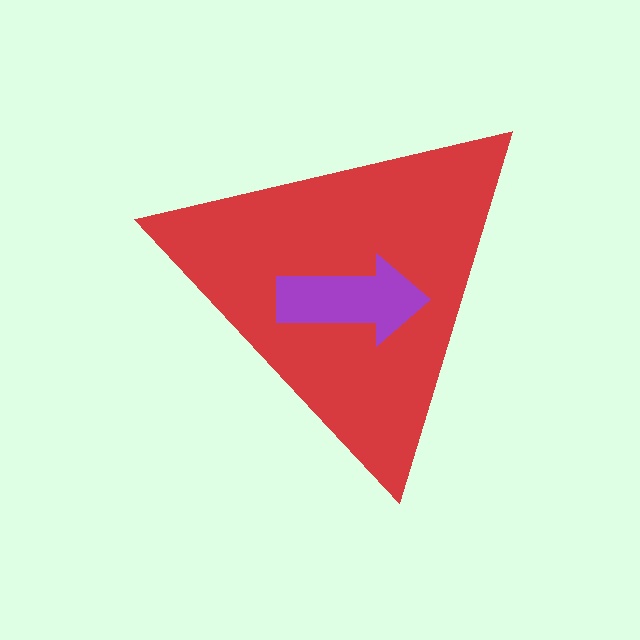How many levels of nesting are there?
2.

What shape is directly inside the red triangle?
The purple arrow.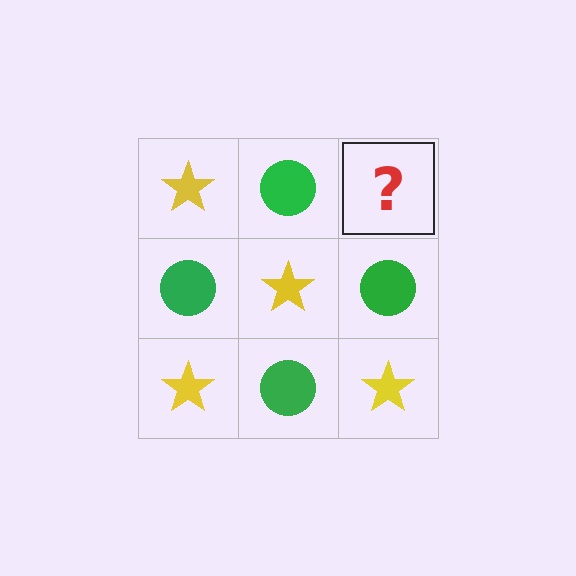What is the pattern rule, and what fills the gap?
The rule is that it alternates yellow star and green circle in a checkerboard pattern. The gap should be filled with a yellow star.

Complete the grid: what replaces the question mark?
The question mark should be replaced with a yellow star.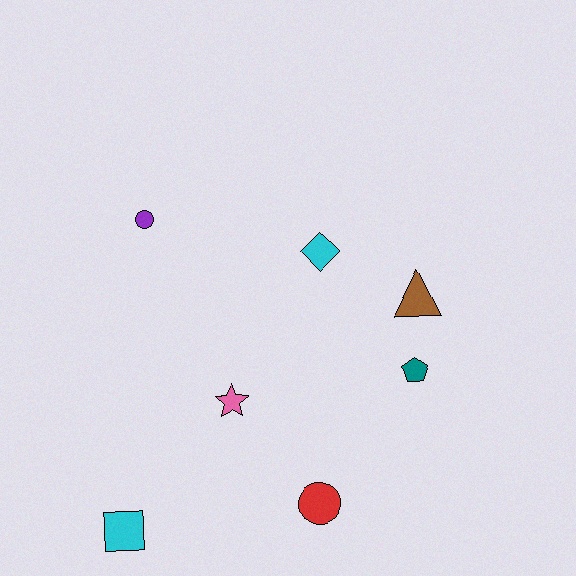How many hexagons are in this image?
There are no hexagons.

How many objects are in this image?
There are 7 objects.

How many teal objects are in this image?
There is 1 teal object.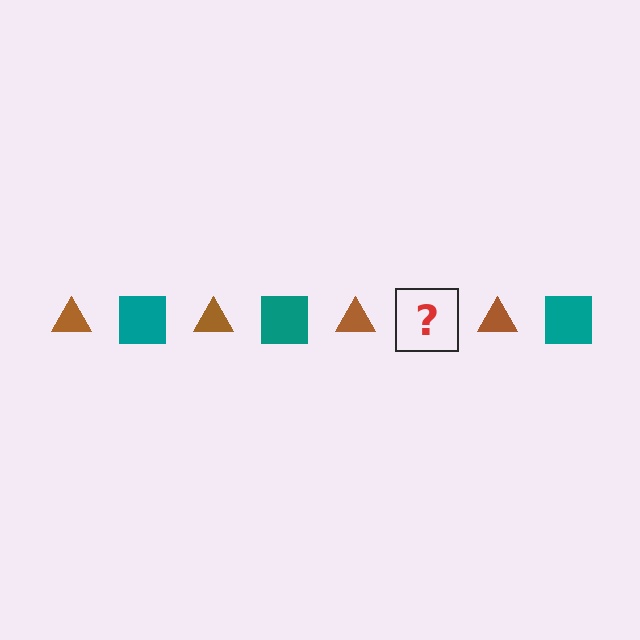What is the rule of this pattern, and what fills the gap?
The rule is that the pattern alternates between brown triangle and teal square. The gap should be filled with a teal square.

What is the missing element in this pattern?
The missing element is a teal square.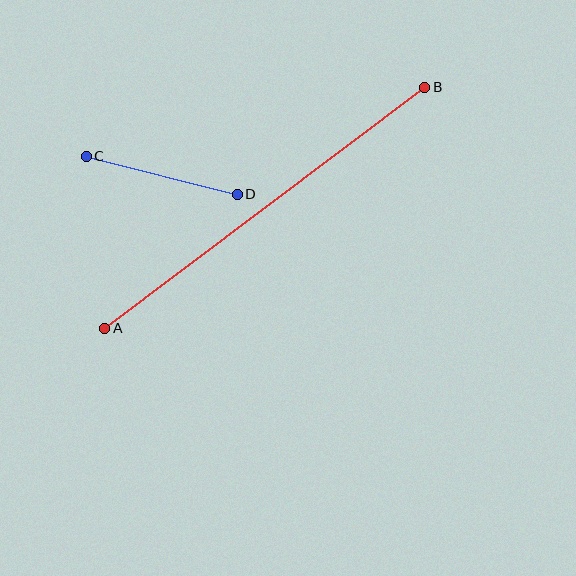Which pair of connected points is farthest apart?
Points A and B are farthest apart.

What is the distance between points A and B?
The distance is approximately 401 pixels.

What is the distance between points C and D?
The distance is approximately 156 pixels.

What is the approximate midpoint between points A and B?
The midpoint is at approximately (265, 208) pixels.